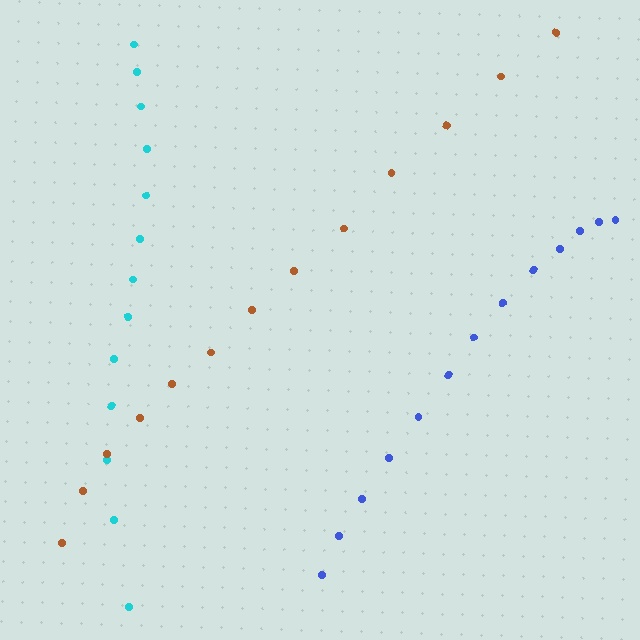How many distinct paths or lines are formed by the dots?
There are 3 distinct paths.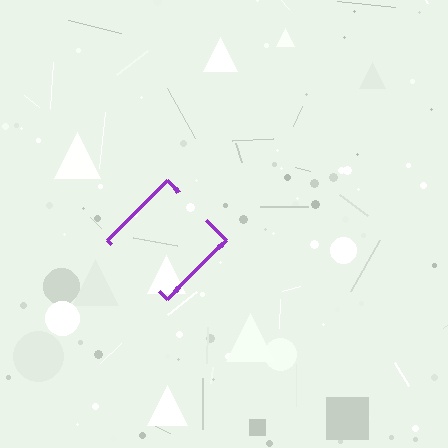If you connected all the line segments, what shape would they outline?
They would outline a diamond.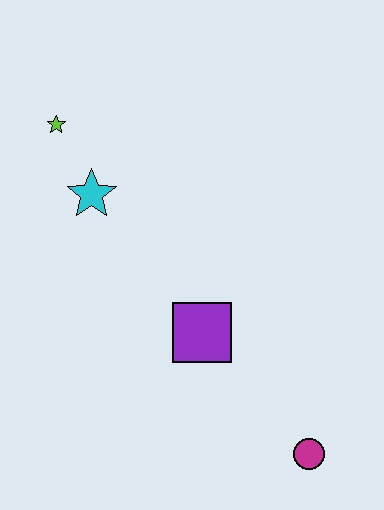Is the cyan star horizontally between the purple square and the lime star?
Yes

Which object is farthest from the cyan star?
The magenta circle is farthest from the cyan star.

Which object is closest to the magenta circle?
The purple square is closest to the magenta circle.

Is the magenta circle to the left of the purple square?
No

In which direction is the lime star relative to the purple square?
The lime star is above the purple square.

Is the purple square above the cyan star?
No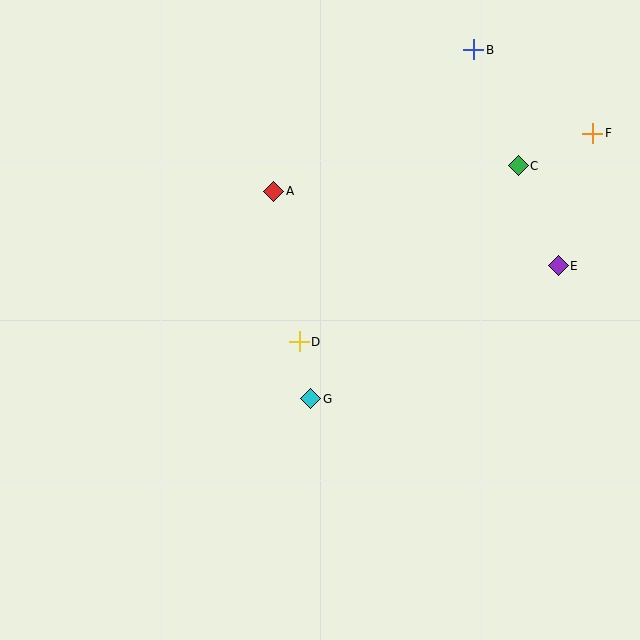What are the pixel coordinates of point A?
Point A is at (274, 191).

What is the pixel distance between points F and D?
The distance between F and D is 360 pixels.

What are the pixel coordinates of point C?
Point C is at (518, 166).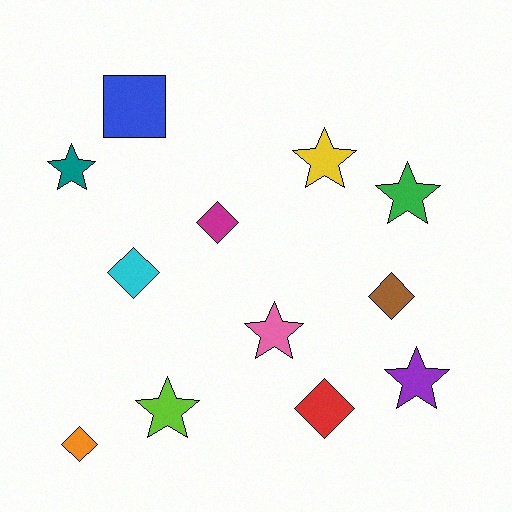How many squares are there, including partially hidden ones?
There is 1 square.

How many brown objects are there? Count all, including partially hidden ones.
There is 1 brown object.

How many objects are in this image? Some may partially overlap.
There are 12 objects.